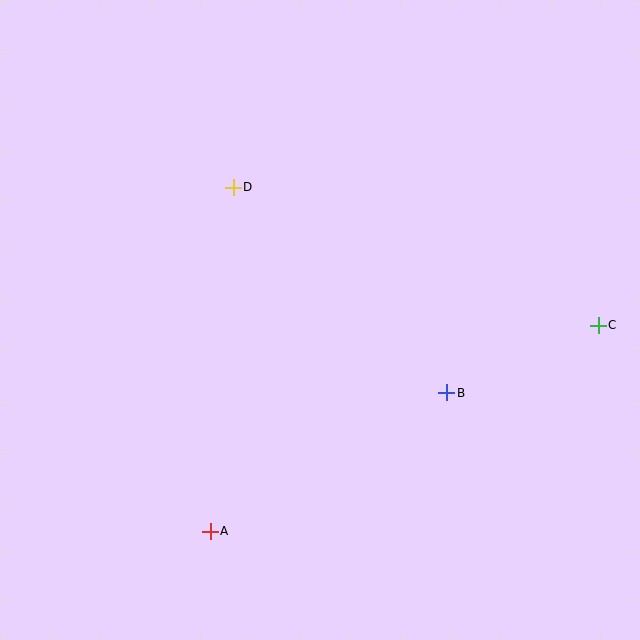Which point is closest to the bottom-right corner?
Point B is closest to the bottom-right corner.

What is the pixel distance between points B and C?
The distance between B and C is 166 pixels.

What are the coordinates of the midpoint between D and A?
The midpoint between D and A is at (222, 359).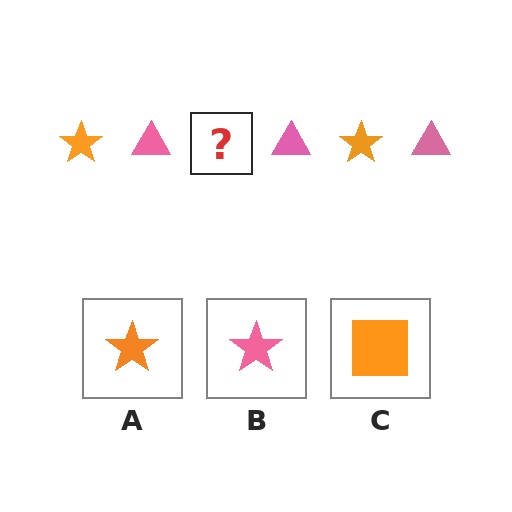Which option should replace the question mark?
Option A.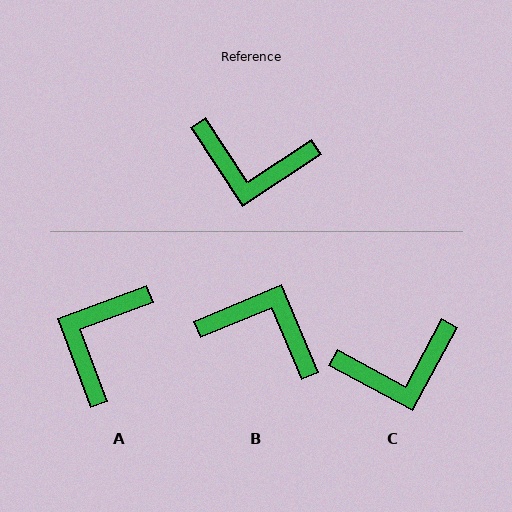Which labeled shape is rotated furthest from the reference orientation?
B, about 169 degrees away.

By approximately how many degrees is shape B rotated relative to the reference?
Approximately 169 degrees counter-clockwise.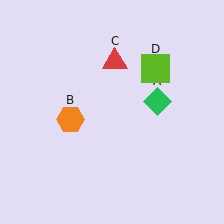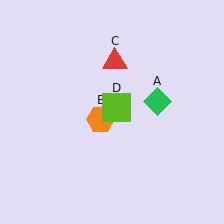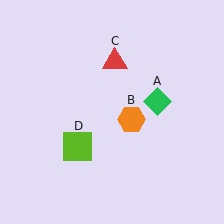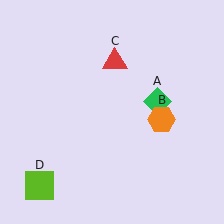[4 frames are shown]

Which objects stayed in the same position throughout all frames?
Green diamond (object A) and red triangle (object C) remained stationary.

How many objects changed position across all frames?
2 objects changed position: orange hexagon (object B), lime square (object D).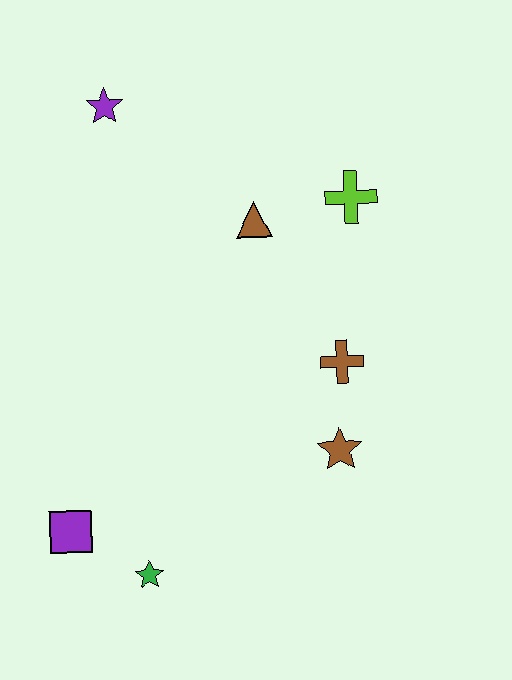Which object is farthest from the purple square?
The lime cross is farthest from the purple square.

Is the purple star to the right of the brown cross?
No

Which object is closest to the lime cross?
The brown triangle is closest to the lime cross.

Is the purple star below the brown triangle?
No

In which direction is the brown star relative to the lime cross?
The brown star is below the lime cross.